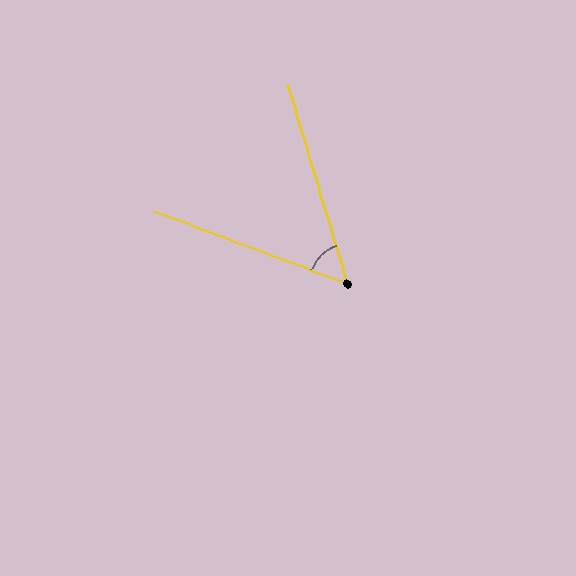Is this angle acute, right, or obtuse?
It is acute.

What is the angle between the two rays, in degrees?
Approximately 53 degrees.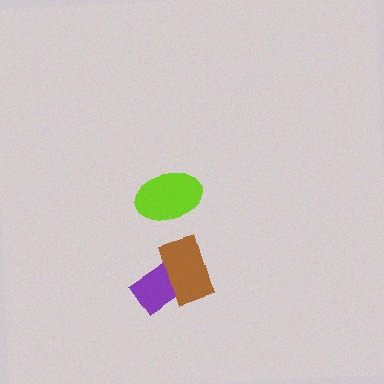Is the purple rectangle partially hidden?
Yes, it is partially covered by another shape.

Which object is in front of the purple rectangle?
The brown rectangle is in front of the purple rectangle.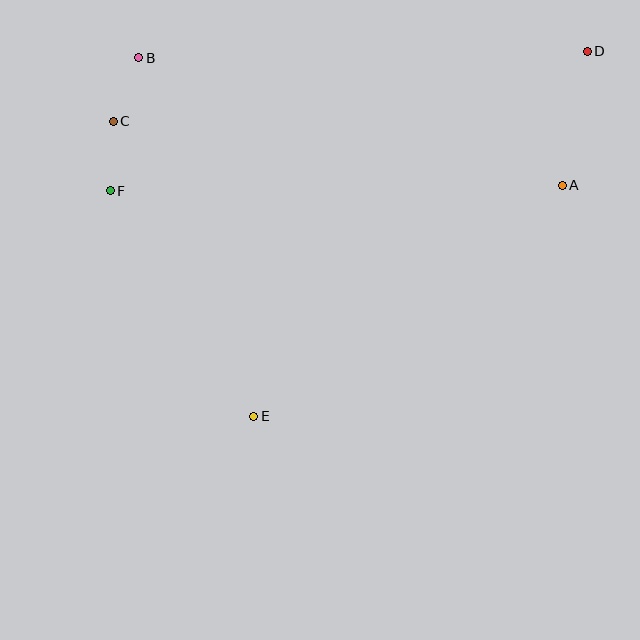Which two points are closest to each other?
Points B and C are closest to each other.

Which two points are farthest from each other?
Points D and F are farthest from each other.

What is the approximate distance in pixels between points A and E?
The distance between A and E is approximately 385 pixels.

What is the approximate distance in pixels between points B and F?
The distance between B and F is approximately 136 pixels.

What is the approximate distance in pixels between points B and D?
The distance between B and D is approximately 449 pixels.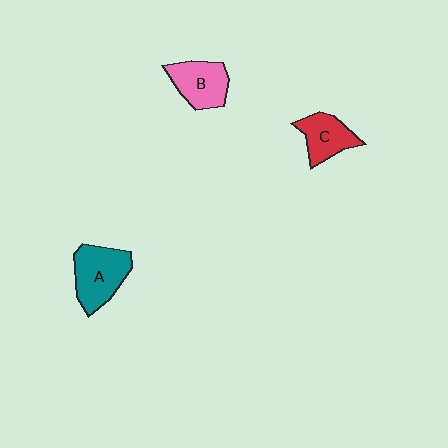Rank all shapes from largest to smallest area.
From largest to smallest: A (teal), B (pink), C (red).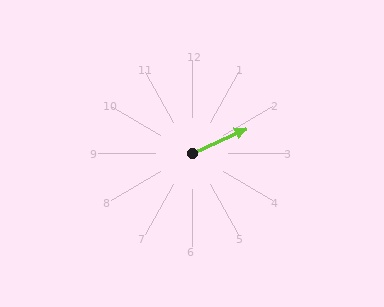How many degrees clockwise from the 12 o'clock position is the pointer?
Approximately 65 degrees.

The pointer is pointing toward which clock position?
Roughly 2 o'clock.